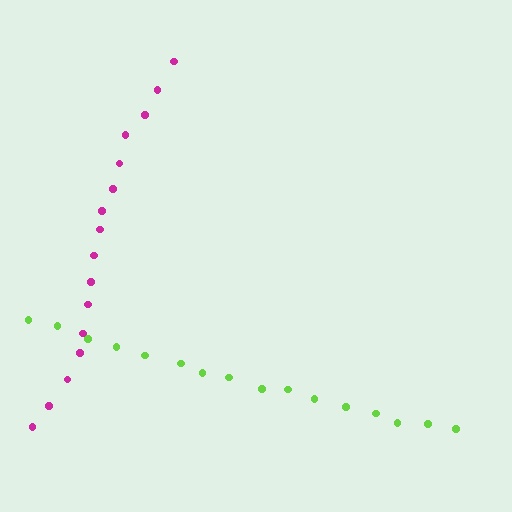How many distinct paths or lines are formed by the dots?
There are 2 distinct paths.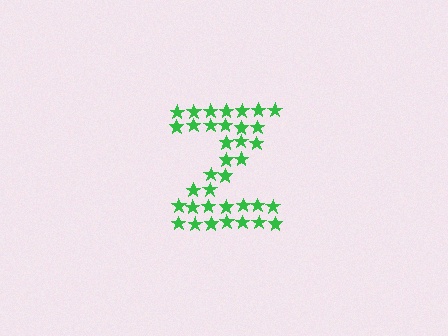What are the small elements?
The small elements are stars.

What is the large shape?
The large shape is the letter Z.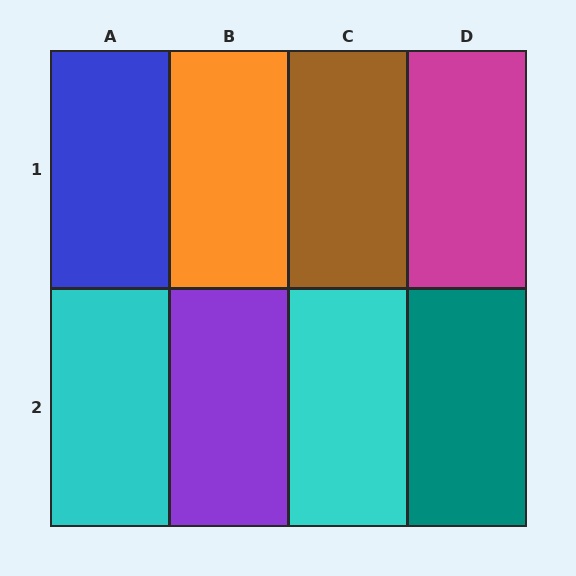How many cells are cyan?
2 cells are cyan.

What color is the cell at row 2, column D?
Teal.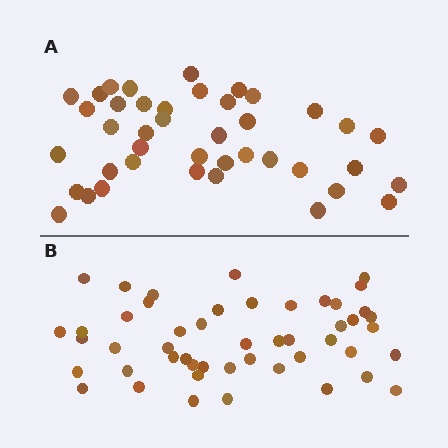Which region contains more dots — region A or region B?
Region B (the bottom region) has more dots.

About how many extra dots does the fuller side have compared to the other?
Region B has roughly 8 or so more dots than region A.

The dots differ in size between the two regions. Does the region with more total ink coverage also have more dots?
No. Region A has more total ink coverage because its dots are larger, but region B actually contains more individual dots. Total area can be misleading — the number of items is what matters here.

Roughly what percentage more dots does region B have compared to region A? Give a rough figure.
About 20% more.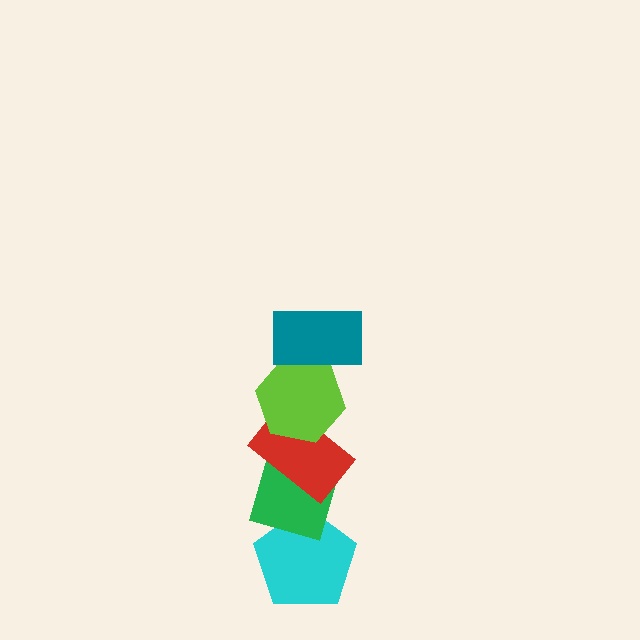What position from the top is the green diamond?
The green diamond is 4th from the top.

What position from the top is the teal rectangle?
The teal rectangle is 1st from the top.